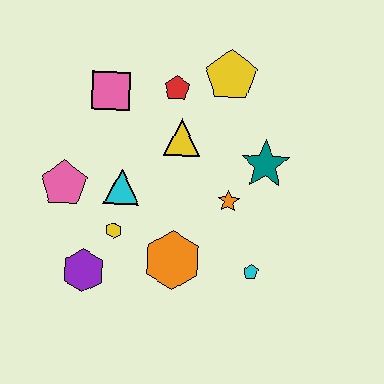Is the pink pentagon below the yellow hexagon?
No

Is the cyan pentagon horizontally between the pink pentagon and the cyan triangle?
No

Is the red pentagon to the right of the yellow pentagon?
No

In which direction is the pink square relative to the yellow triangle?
The pink square is to the left of the yellow triangle.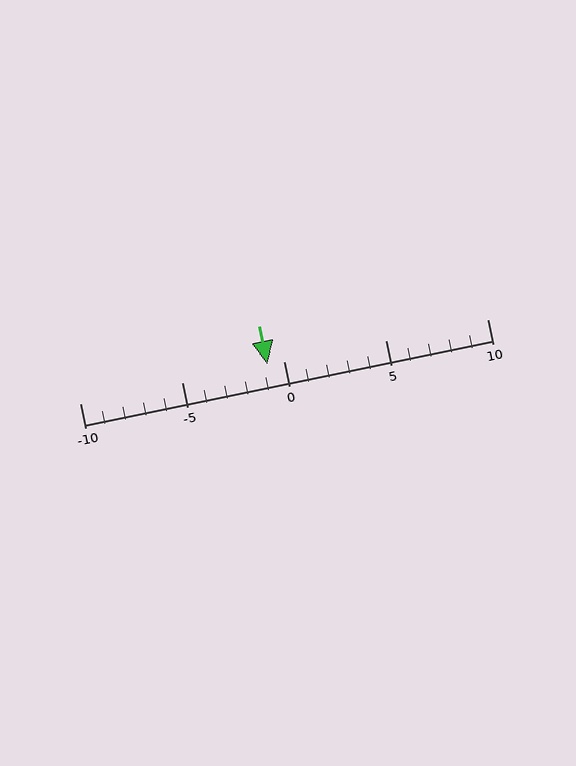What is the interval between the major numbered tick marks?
The major tick marks are spaced 5 units apart.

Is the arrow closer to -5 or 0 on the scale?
The arrow is closer to 0.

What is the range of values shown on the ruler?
The ruler shows values from -10 to 10.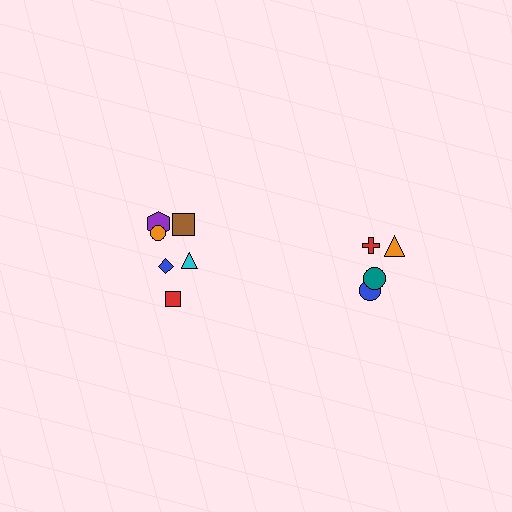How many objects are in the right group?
There are 4 objects.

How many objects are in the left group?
There are 6 objects.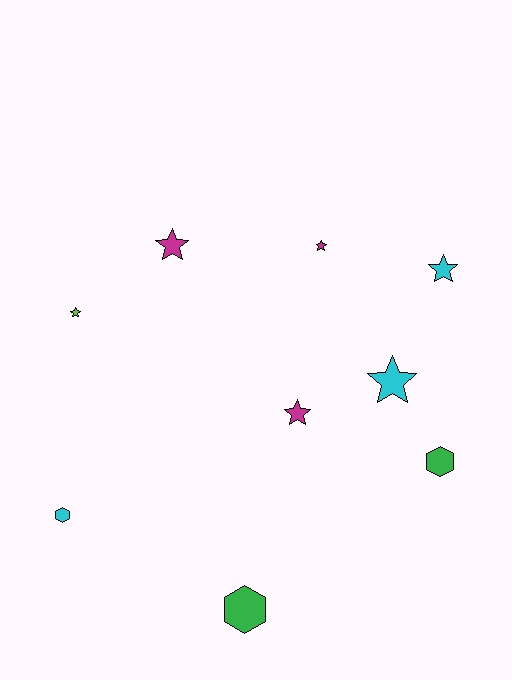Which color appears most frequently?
Magenta, with 3 objects.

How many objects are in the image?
There are 9 objects.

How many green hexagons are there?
There are 2 green hexagons.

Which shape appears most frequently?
Star, with 6 objects.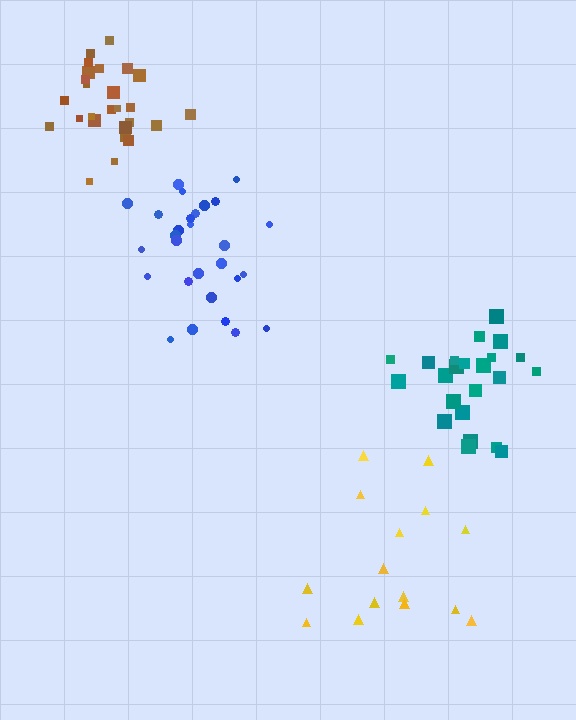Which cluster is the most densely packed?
Brown.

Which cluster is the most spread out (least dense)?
Yellow.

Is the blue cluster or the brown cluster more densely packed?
Brown.